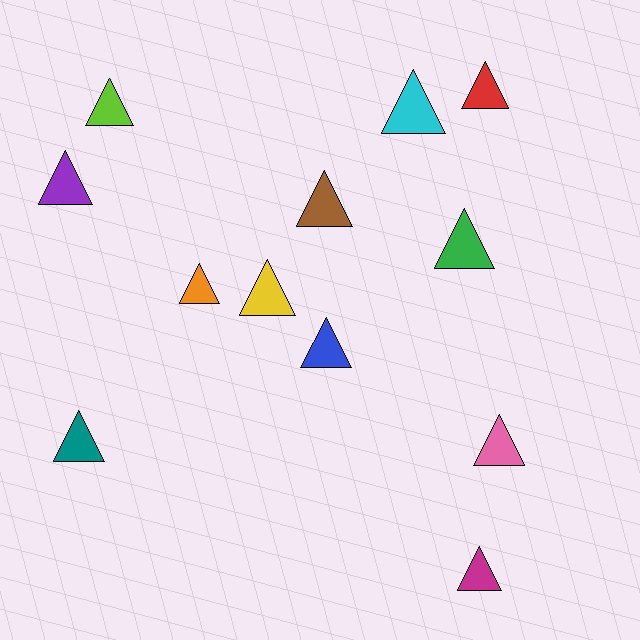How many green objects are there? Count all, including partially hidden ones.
There is 1 green object.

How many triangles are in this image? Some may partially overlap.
There are 12 triangles.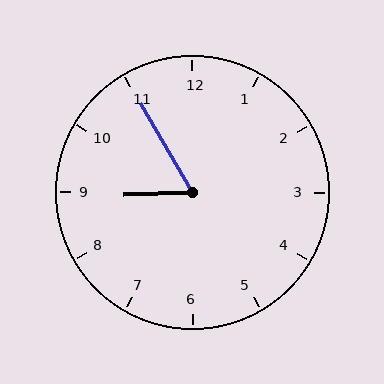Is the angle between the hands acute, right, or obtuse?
It is acute.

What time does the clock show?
8:55.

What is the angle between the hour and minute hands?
Approximately 62 degrees.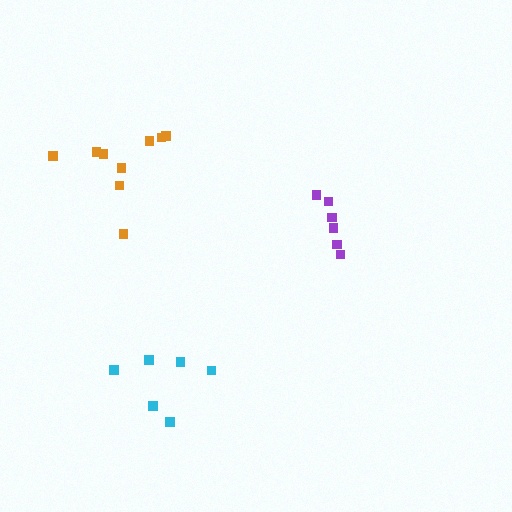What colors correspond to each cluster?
The clusters are colored: orange, purple, cyan.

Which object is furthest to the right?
The purple cluster is rightmost.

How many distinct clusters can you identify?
There are 3 distinct clusters.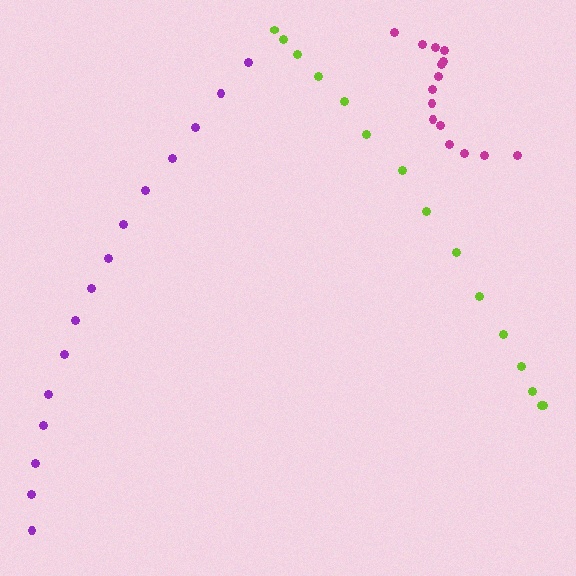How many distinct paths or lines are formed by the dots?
There are 3 distinct paths.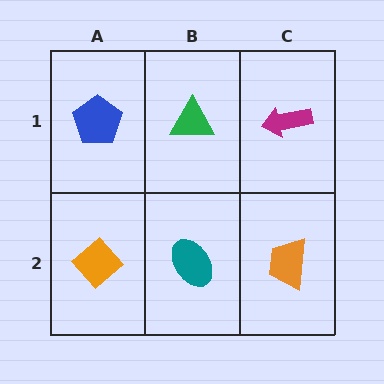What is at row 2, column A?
An orange diamond.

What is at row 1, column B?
A green triangle.